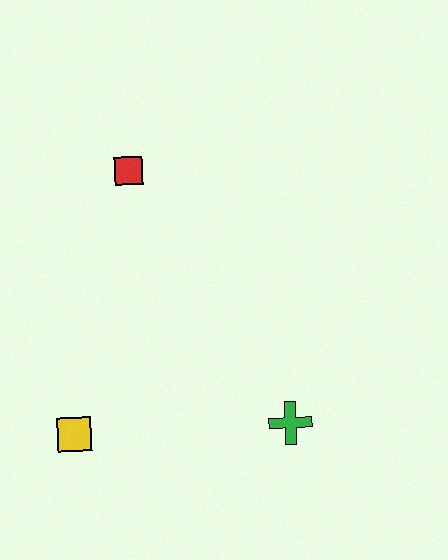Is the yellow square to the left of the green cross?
Yes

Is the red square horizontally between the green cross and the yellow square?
Yes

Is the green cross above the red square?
No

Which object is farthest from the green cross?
The red square is farthest from the green cross.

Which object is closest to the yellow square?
The green cross is closest to the yellow square.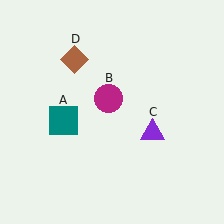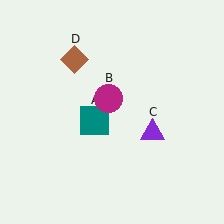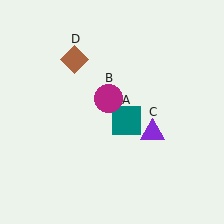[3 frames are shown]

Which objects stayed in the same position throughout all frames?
Magenta circle (object B) and purple triangle (object C) and brown diamond (object D) remained stationary.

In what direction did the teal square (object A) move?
The teal square (object A) moved right.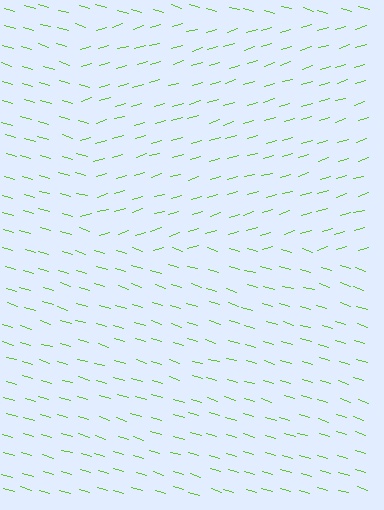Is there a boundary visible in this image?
Yes, there is a texture boundary formed by a change in line orientation.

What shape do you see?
I see a rectangle.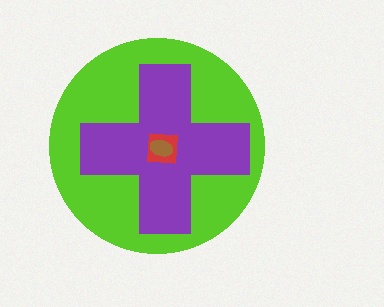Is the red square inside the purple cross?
Yes.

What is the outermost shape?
The lime circle.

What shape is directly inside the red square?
The brown ellipse.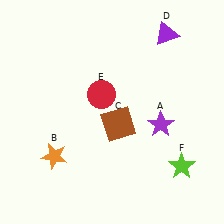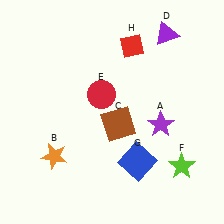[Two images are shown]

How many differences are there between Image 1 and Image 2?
There are 2 differences between the two images.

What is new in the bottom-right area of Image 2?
A blue square (G) was added in the bottom-right area of Image 2.